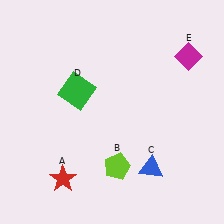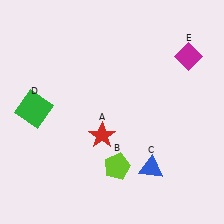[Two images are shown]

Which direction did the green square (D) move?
The green square (D) moved left.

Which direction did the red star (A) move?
The red star (A) moved up.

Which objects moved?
The objects that moved are: the red star (A), the green square (D).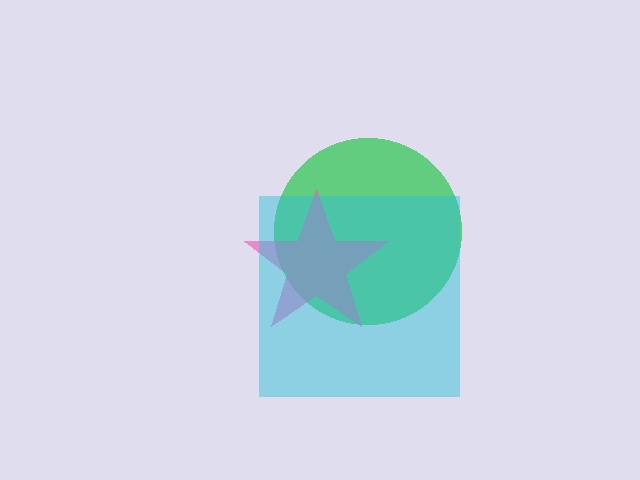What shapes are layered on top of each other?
The layered shapes are: a green circle, a pink star, a cyan square.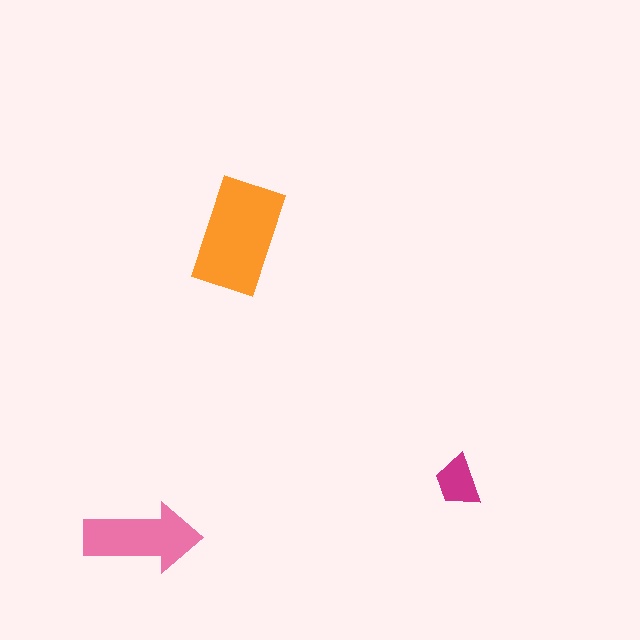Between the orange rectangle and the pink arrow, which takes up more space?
The orange rectangle.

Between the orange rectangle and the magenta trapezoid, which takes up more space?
The orange rectangle.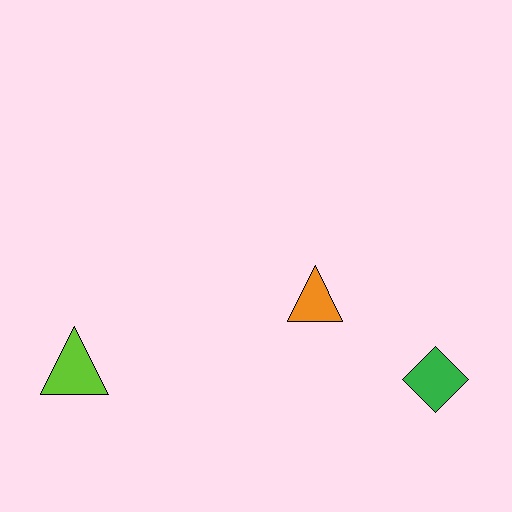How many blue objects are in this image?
There are no blue objects.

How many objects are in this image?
There are 3 objects.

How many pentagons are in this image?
There are no pentagons.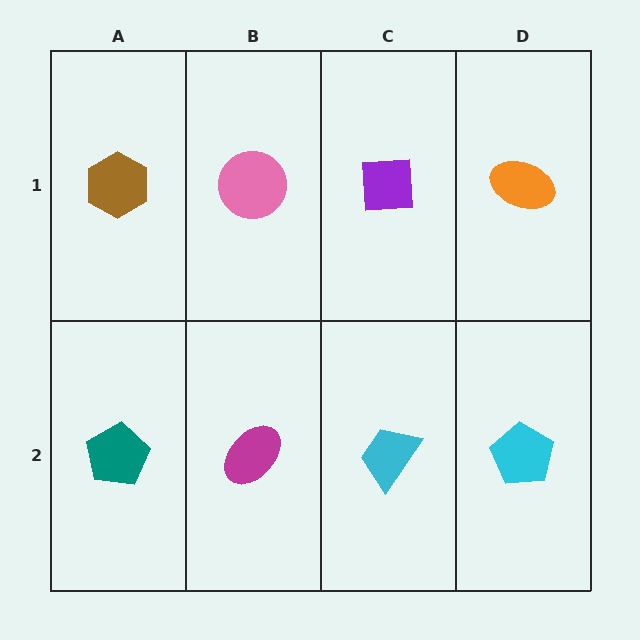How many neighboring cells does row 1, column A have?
2.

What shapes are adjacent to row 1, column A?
A teal pentagon (row 2, column A), a pink circle (row 1, column B).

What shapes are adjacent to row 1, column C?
A cyan trapezoid (row 2, column C), a pink circle (row 1, column B), an orange ellipse (row 1, column D).